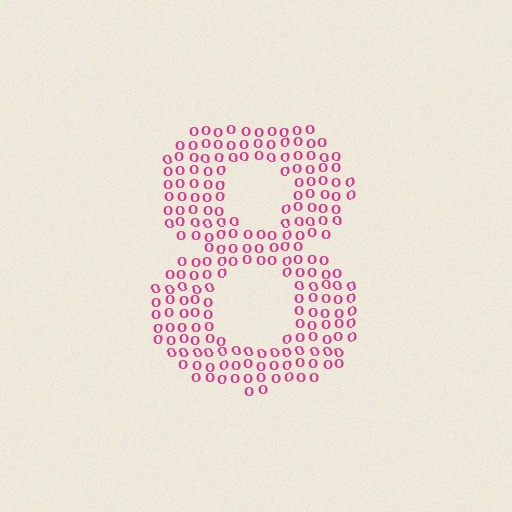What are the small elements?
The small elements are letter O's.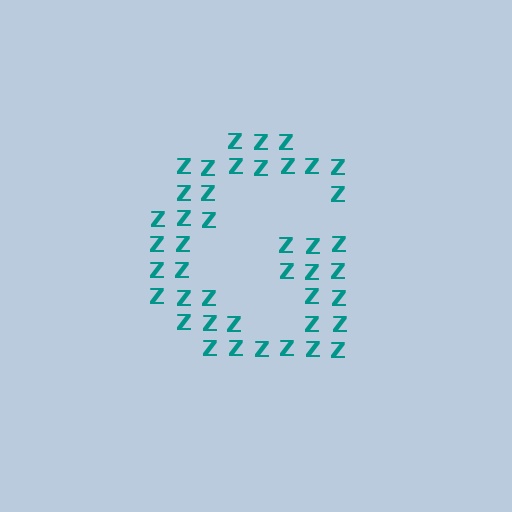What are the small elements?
The small elements are letter Z's.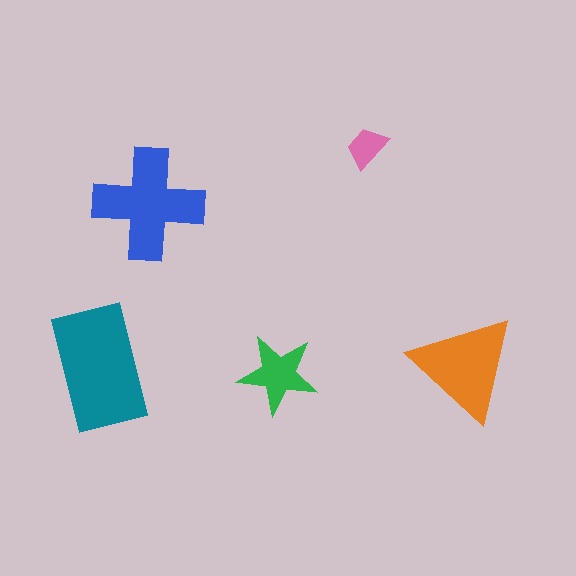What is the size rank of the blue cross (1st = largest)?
2nd.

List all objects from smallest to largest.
The pink trapezoid, the green star, the orange triangle, the blue cross, the teal rectangle.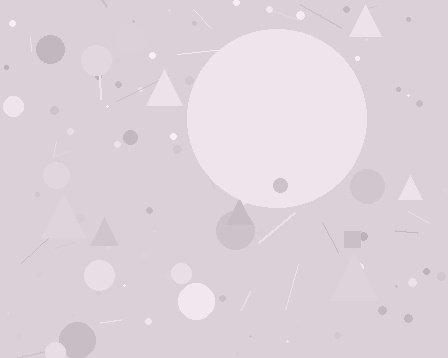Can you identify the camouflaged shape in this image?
The camouflaged shape is a circle.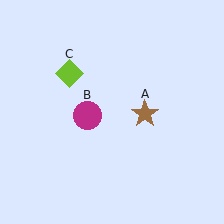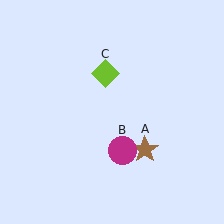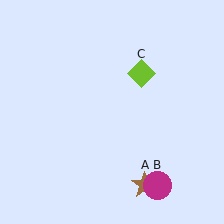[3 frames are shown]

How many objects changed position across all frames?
3 objects changed position: brown star (object A), magenta circle (object B), lime diamond (object C).